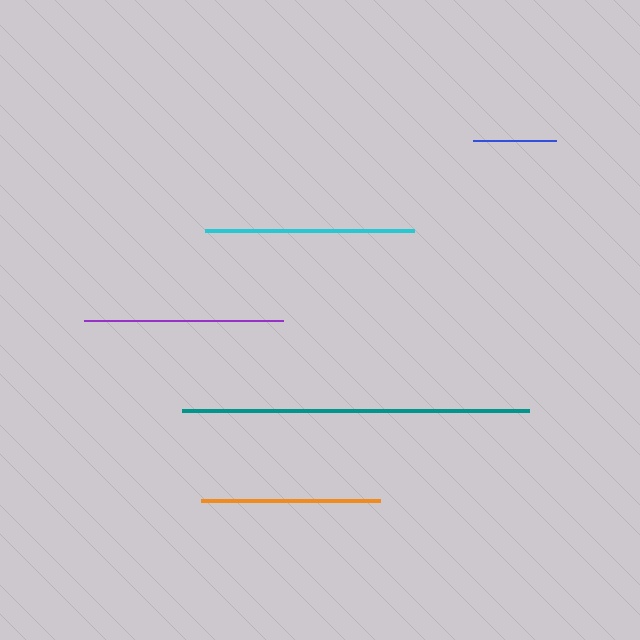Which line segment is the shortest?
The blue line is the shortest at approximately 83 pixels.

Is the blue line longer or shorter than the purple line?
The purple line is longer than the blue line.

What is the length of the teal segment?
The teal segment is approximately 347 pixels long.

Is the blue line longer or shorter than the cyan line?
The cyan line is longer than the blue line.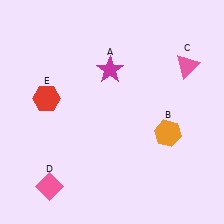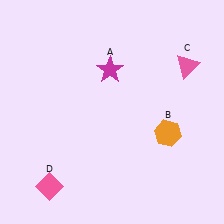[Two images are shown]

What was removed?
The red hexagon (E) was removed in Image 2.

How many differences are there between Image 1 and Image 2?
There is 1 difference between the two images.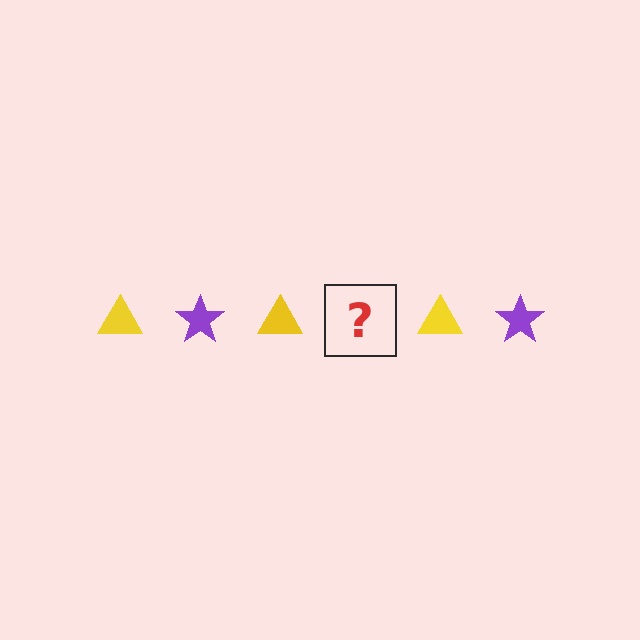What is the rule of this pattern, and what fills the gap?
The rule is that the pattern alternates between yellow triangle and purple star. The gap should be filled with a purple star.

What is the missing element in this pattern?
The missing element is a purple star.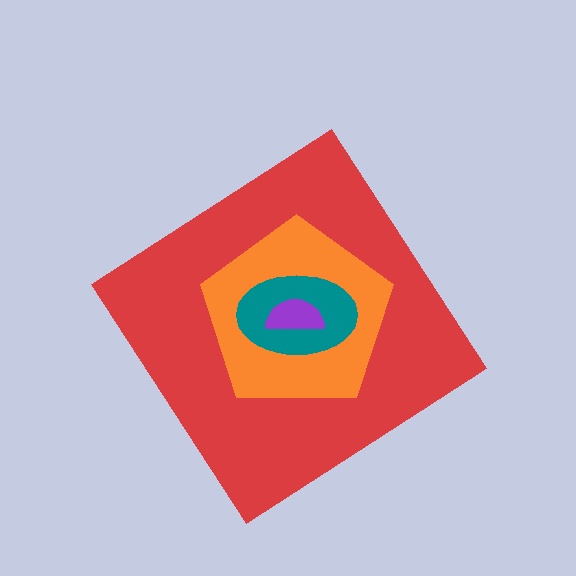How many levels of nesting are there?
4.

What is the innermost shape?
The purple semicircle.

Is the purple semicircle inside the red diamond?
Yes.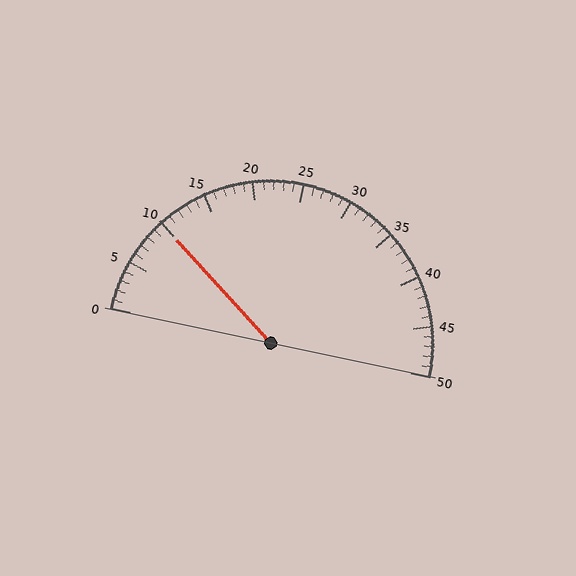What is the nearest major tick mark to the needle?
The nearest major tick mark is 10.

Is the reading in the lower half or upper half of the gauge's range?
The reading is in the lower half of the range (0 to 50).